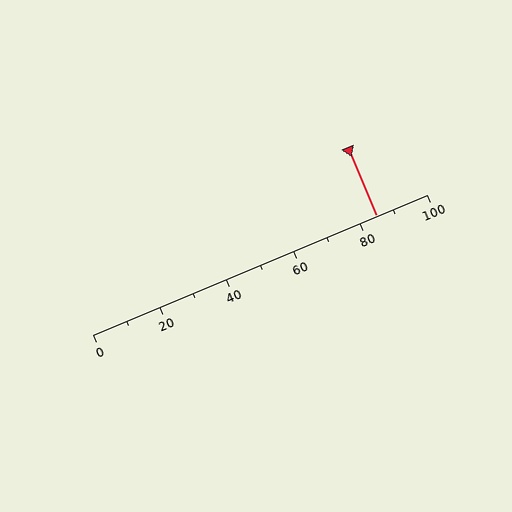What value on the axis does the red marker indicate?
The marker indicates approximately 85.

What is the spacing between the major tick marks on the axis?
The major ticks are spaced 20 apart.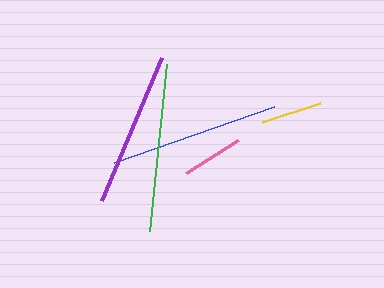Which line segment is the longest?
The blue line is the longest at approximately 170 pixels.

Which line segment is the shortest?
The yellow line is the shortest at approximately 61 pixels.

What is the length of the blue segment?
The blue segment is approximately 170 pixels long.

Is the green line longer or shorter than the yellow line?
The green line is longer than the yellow line.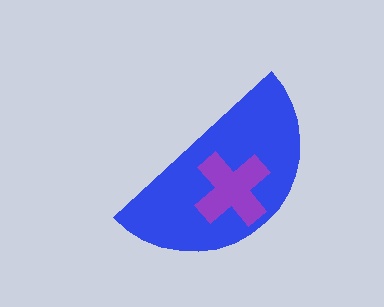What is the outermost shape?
The blue semicircle.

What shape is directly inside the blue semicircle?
The purple cross.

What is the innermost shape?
The purple cross.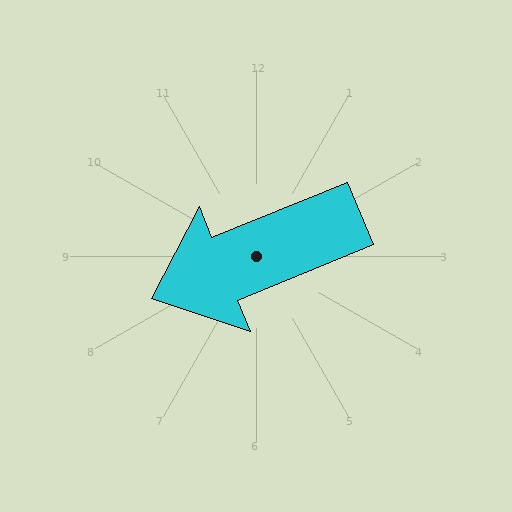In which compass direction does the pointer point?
West.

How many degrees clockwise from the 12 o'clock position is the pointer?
Approximately 248 degrees.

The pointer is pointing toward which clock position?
Roughly 8 o'clock.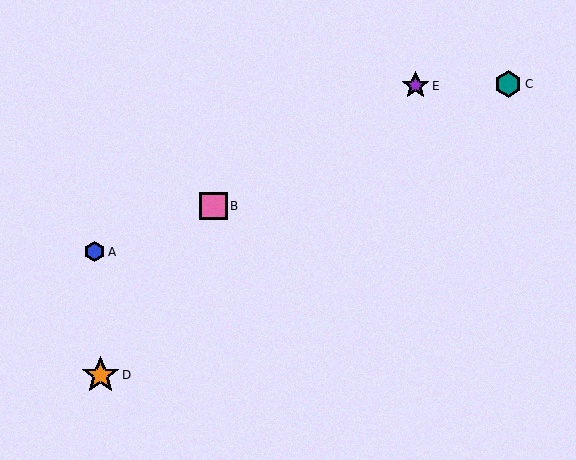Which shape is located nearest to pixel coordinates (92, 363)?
The orange star (labeled D) at (101, 375) is nearest to that location.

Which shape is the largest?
The orange star (labeled D) is the largest.